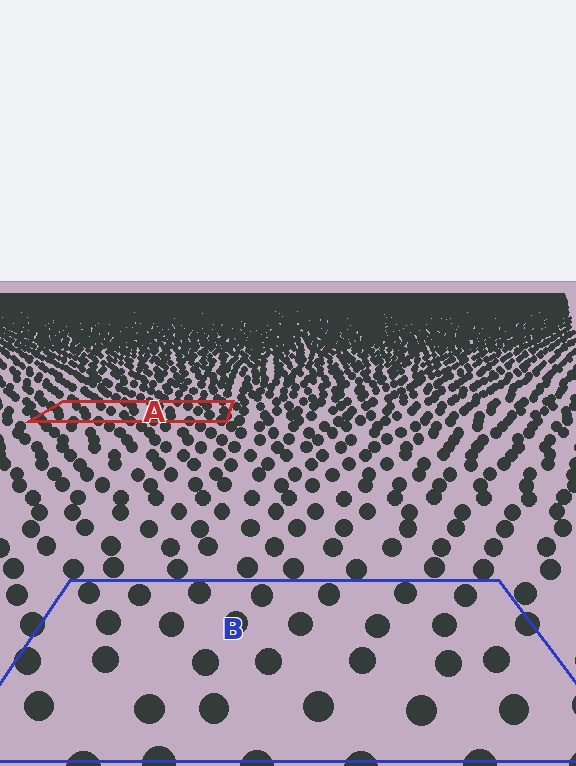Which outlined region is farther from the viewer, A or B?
Region A is farther from the viewer — the texture elements inside it appear smaller and more densely packed.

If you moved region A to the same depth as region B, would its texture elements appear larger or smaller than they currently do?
They would appear larger. At a closer depth, the same texture elements are projected at a bigger on-screen size.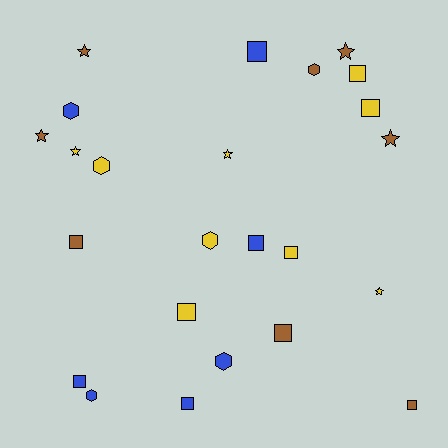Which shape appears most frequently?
Square, with 11 objects.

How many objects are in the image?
There are 24 objects.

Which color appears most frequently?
Yellow, with 9 objects.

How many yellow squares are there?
There are 4 yellow squares.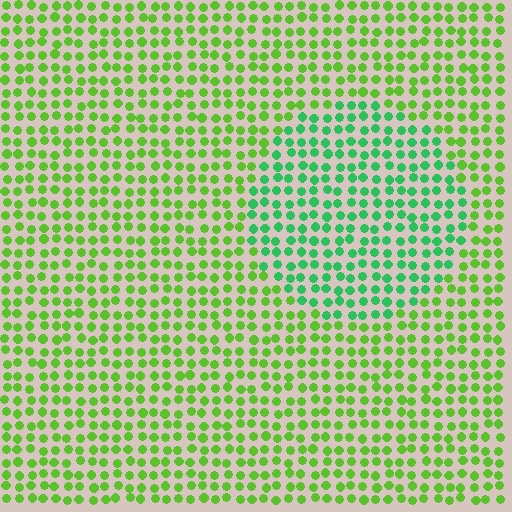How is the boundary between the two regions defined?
The boundary is defined purely by a slight shift in hue (about 38 degrees). Spacing, size, and orientation are identical on both sides.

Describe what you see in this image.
The image is filled with small lime elements in a uniform arrangement. A circle-shaped region is visible where the elements are tinted to a slightly different hue, forming a subtle color boundary.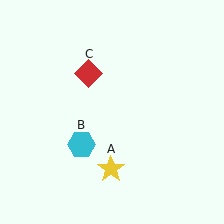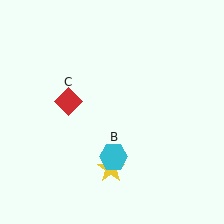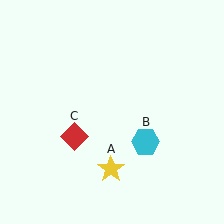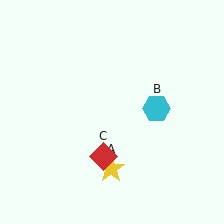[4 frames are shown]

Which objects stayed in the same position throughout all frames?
Yellow star (object A) remained stationary.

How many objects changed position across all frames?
2 objects changed position: cyan hexagon (object B), red diamond (object C).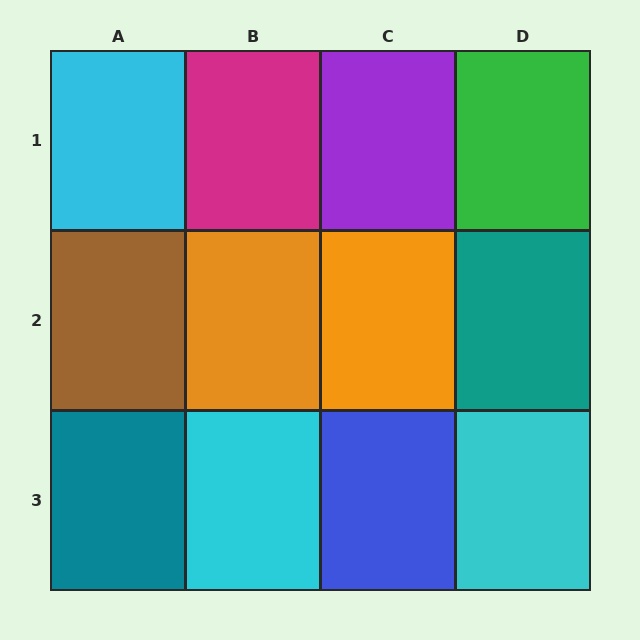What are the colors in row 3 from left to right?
Teal, cyan, blue, cyan.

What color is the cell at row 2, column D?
Teal.